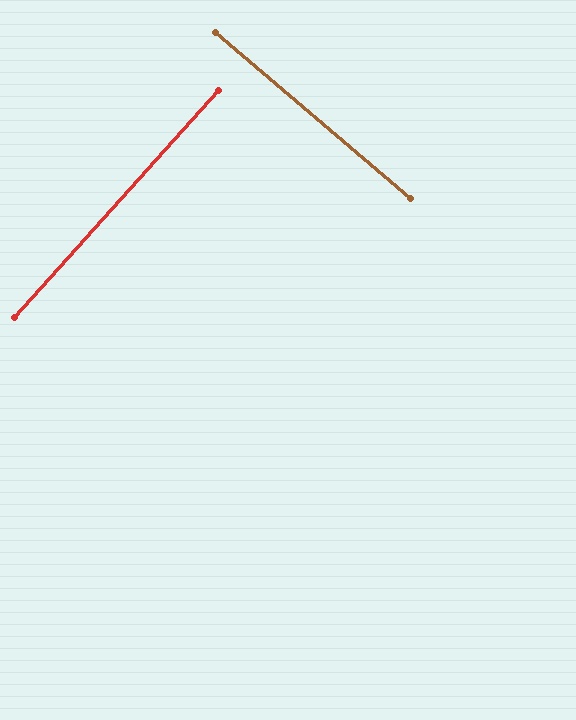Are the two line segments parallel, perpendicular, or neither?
Perpendicular — they meet at approximately 88°.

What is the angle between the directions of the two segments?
Approximately 88 degrees.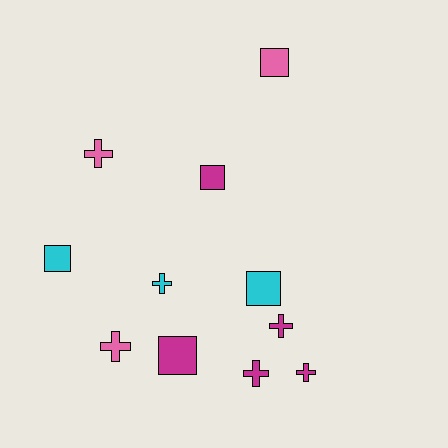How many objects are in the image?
There are 11 objects.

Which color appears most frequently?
Magenta, with 5 objects.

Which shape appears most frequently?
Cross, with 6 objects.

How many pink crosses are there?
There are 2 pink crosses.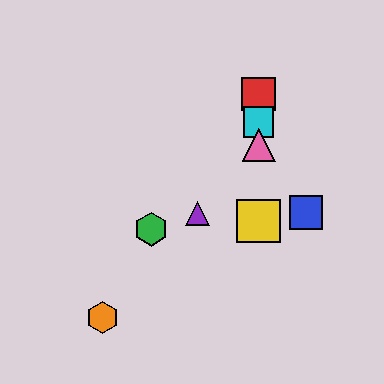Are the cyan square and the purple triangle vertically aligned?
No, the cyan square is at x≈259 and the purple triangle is at x≈197.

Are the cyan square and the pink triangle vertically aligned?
Yes, both are at x≈259.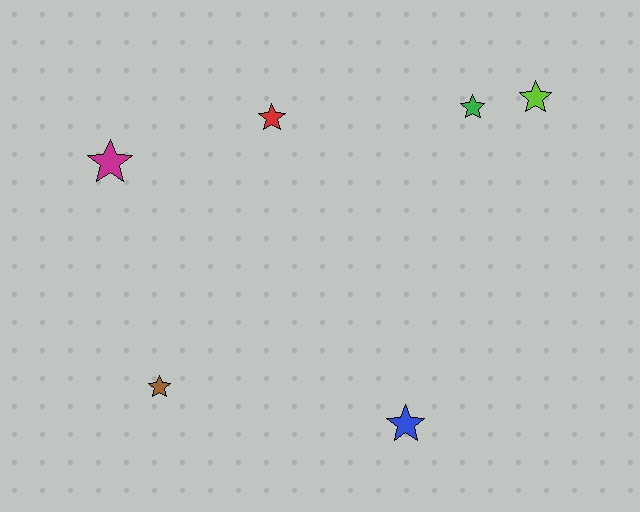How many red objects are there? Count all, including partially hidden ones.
There is 1 red object.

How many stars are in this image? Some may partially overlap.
There are 6 stars.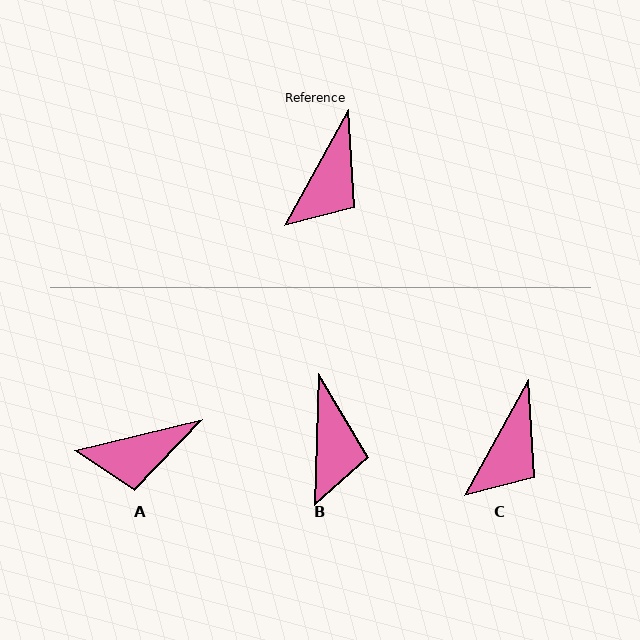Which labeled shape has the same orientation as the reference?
C.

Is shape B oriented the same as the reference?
No, it is off by about 27 degrees.